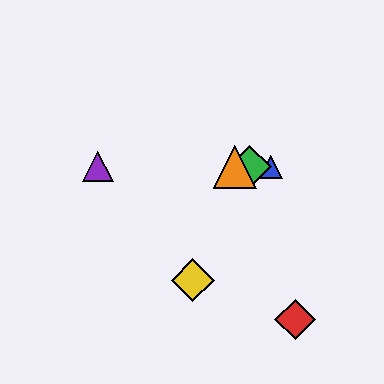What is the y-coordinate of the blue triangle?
The blue triangle is at y≈167.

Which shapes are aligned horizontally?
The blue triangle, the green diamond, the purple triangle, the orange triangle are aligned horizontally.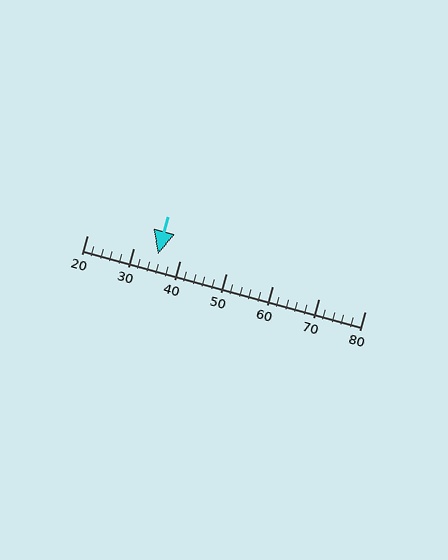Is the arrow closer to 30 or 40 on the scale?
The arrow is closer to 40.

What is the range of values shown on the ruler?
The ruler shows values from 20 to 80.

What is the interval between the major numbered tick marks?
The major tick marks are spaced 10 units apart.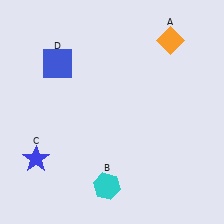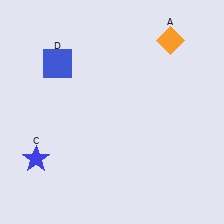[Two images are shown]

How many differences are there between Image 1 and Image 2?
There is 1 difference between the two images.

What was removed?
The cyan hexagon (B) was removed in Image 2.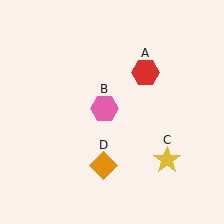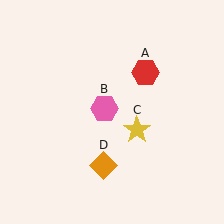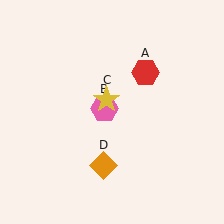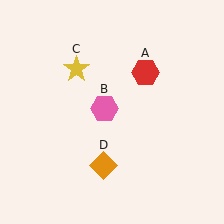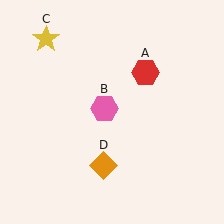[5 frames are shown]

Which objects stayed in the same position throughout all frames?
Red hexagon (object A) and pink hexagon (object B) and orange diamond (object D) remained stationary.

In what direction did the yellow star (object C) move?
The yellow star (object C) moved up and to the left.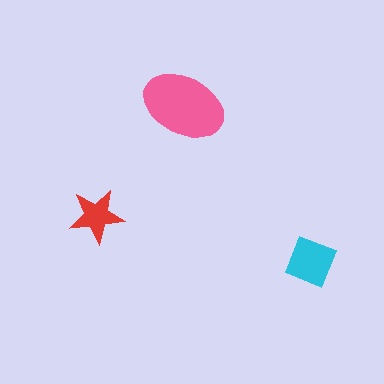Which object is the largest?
The pink ellipse.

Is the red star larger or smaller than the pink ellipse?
Smaller.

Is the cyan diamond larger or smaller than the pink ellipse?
Smaller.